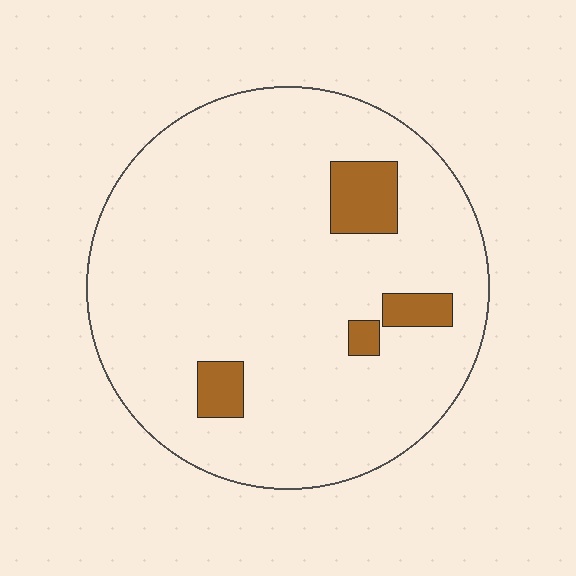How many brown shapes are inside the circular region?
4.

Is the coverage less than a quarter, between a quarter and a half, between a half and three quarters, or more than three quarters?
Less than a quarter.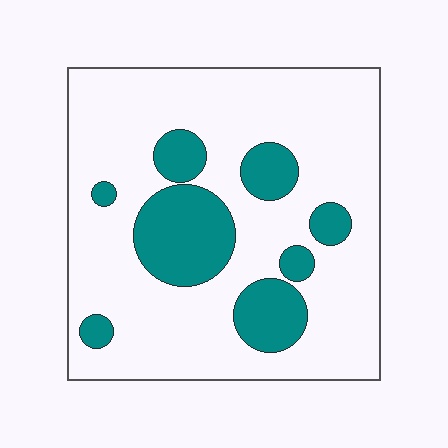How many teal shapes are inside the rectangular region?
8.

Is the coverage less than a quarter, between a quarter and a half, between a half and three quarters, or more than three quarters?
Less than a quarter.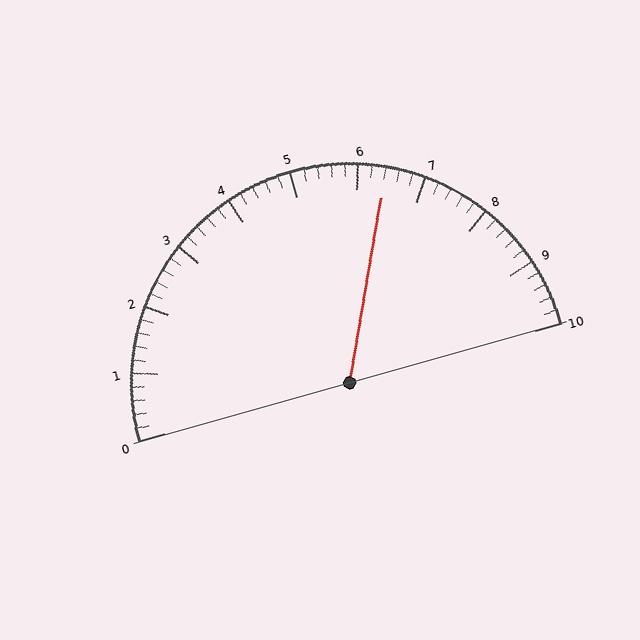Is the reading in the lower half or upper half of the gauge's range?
The reading is in the upper half of the range (0 to 10).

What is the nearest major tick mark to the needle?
The nearest major tick mark is 6.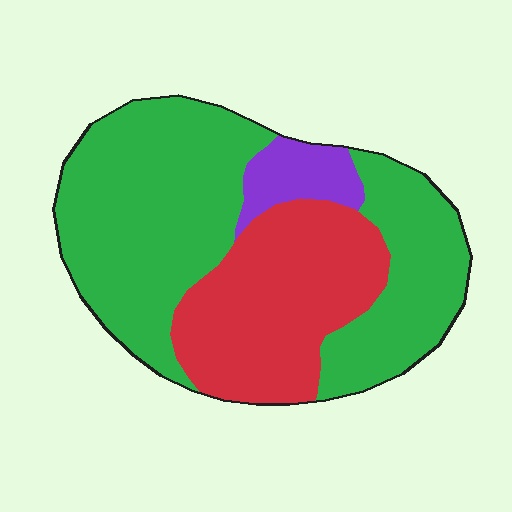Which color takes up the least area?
Purple, at roughly 5%.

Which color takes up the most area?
Green, at roughly 60%.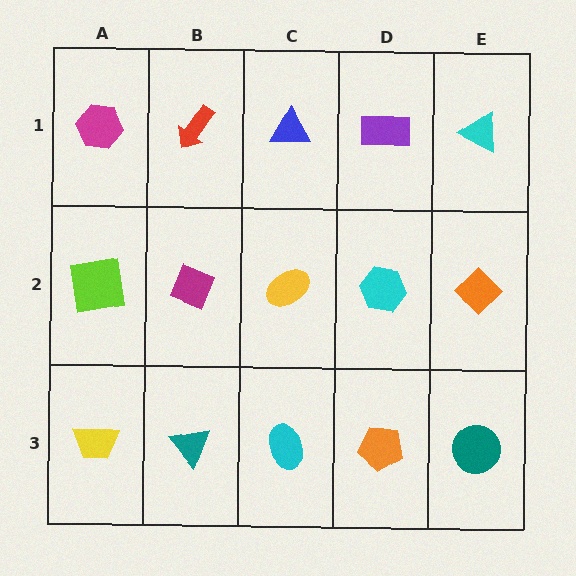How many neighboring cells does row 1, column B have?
3.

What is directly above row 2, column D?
A purple rectangle.